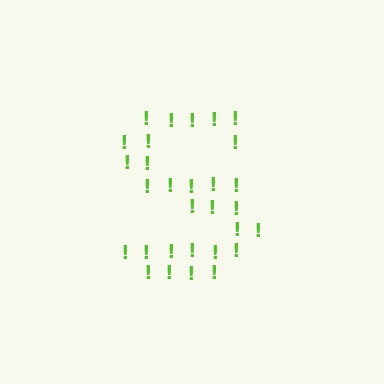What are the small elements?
The small elements are exclamation marks.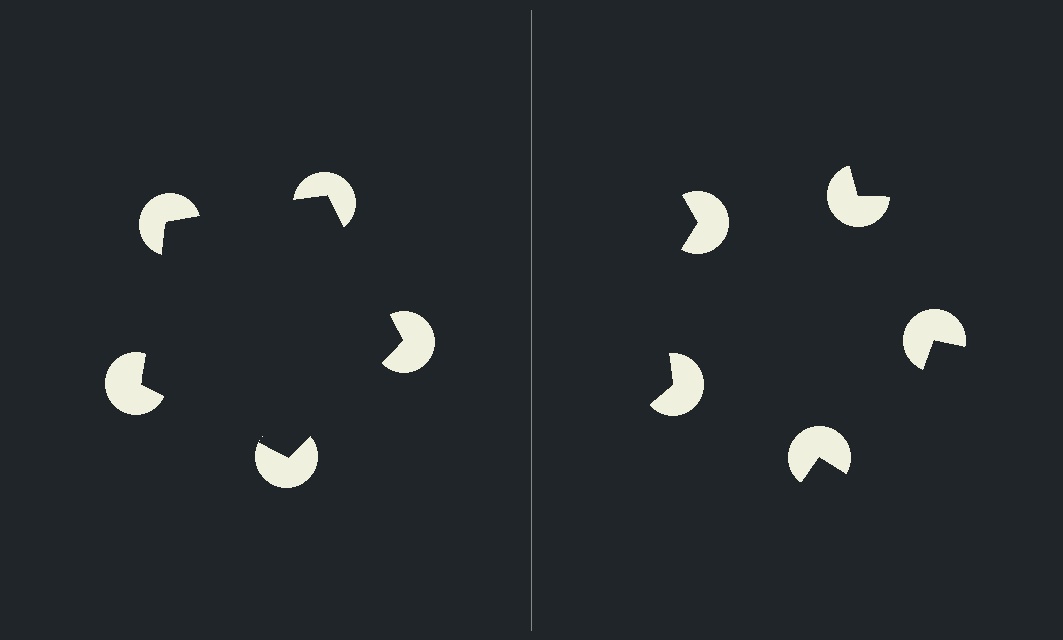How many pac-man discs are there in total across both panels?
10 — 5 on each side.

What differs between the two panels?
The pac-man discs are positioned identically on both sides; only the wedge orientations differ. On the left they align to a pentagon; on the right they are misaligned.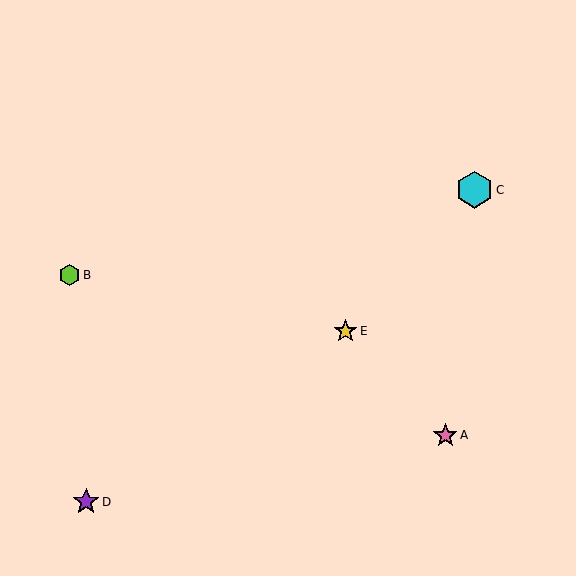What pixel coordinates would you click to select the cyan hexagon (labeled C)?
Click at (474, 190) to select the cyan hexagon C.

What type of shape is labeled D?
Shape D is a purple star.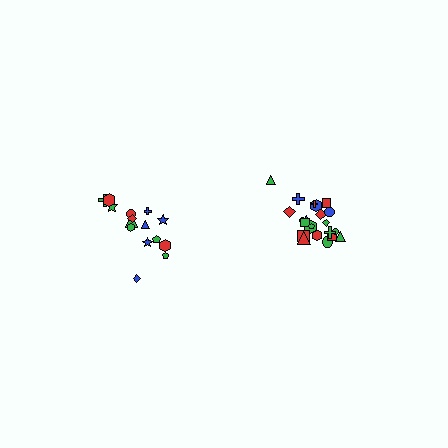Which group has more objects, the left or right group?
The right group.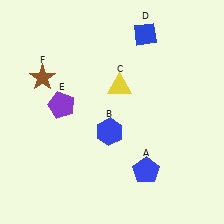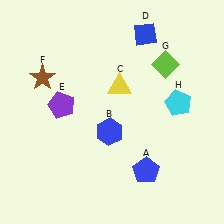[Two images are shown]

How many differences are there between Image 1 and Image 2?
There are 2 differences between the two images.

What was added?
A lime diamond (G), a cyan pentagon (H) were added in Image 2.